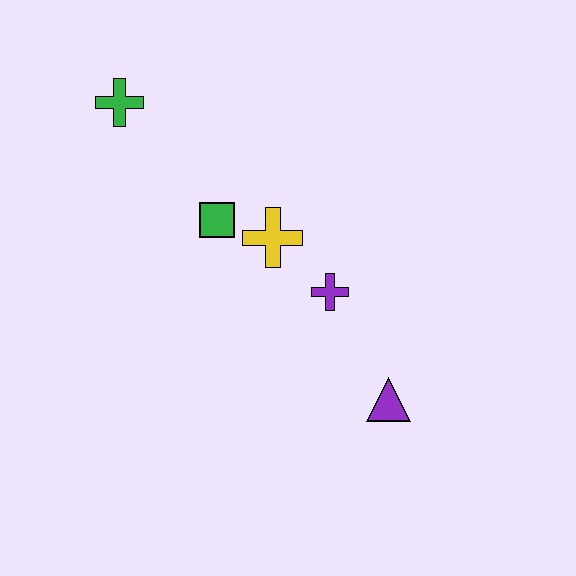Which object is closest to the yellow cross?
The green square is closest to the yellow cross.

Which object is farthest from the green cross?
The purple triangle is farthest from the green cross.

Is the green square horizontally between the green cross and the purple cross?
Yes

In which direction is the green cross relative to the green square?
The green cross is above the green square.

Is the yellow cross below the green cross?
Yes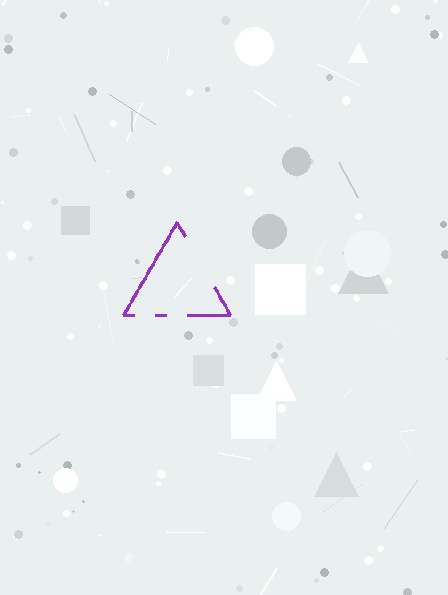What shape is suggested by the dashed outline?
The dashed outline suggests a triangle.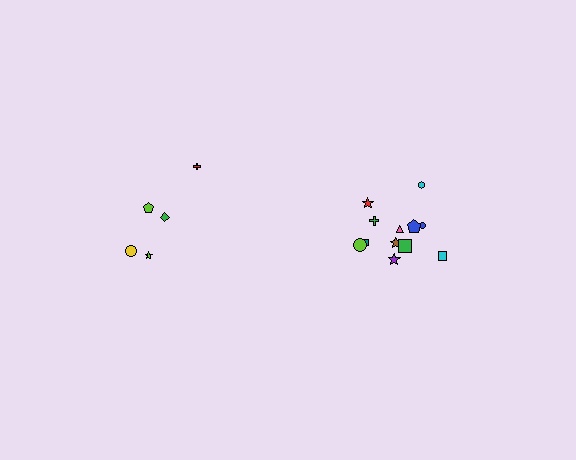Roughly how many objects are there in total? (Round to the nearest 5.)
Roughly 15 objects in total.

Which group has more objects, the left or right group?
The right group.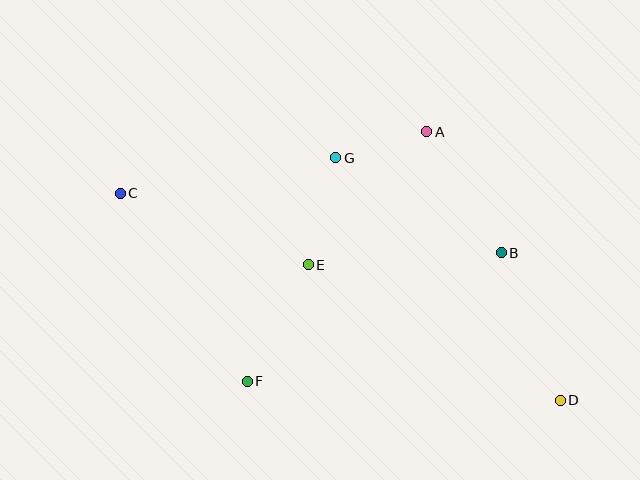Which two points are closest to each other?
Points A and G are closest to each other.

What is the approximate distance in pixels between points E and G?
The distance between E and G is approximately 111 pixels.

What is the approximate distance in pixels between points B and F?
The distance between B and F is approximately 285 pixels.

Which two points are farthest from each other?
Points C and D are farthest from each other.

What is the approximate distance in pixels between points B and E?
The distance between B and E is approximately 194 pixels.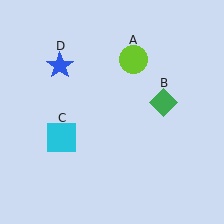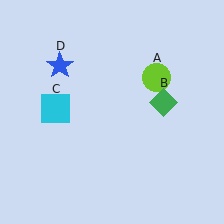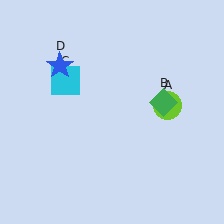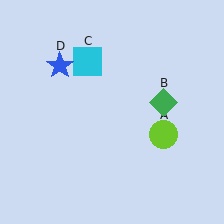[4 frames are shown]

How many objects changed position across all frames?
2 objects changed position: lime circle (object A), cyan square (object C).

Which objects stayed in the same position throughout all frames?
Green diamond (object B) and blue star (object D) remained stationary.